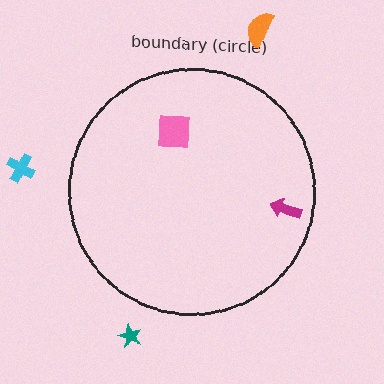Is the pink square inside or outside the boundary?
Inside.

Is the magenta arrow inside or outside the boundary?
Inside.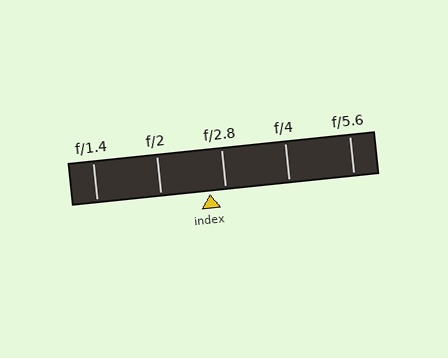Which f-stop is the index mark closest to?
The index mark is closest to f/2.8.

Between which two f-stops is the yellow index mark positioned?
The index mark is between f/2 and f/2.8.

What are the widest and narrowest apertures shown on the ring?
The widest aperture shown is f/1.4 and the narrowest is f/5.6.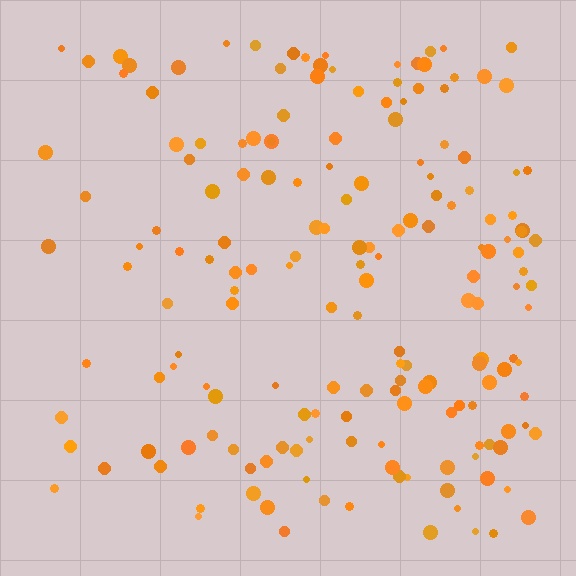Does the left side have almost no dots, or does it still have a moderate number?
Still a moderate number, just noticeably fewer than the right.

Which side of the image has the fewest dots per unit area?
The left.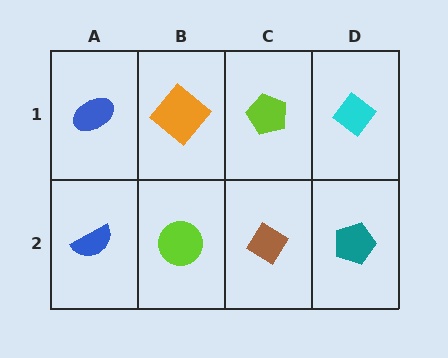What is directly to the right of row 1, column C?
A cyan diamond.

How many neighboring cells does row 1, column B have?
3.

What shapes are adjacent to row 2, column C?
A lime pentagon (row 1, column C), a lime circle (row 2, column B), a teal pentagon (row 2, column D).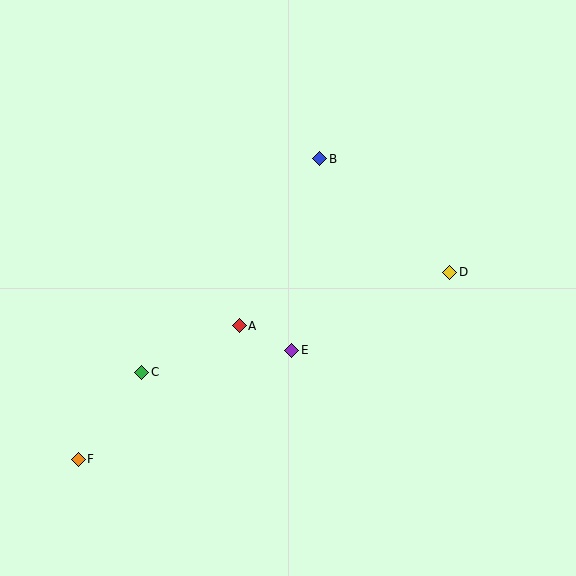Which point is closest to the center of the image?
Point A at (239, 326) is closest to the center.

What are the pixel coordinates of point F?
Point F is at (78, 459).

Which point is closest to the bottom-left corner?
Point F is closest to the bottom-left corner.